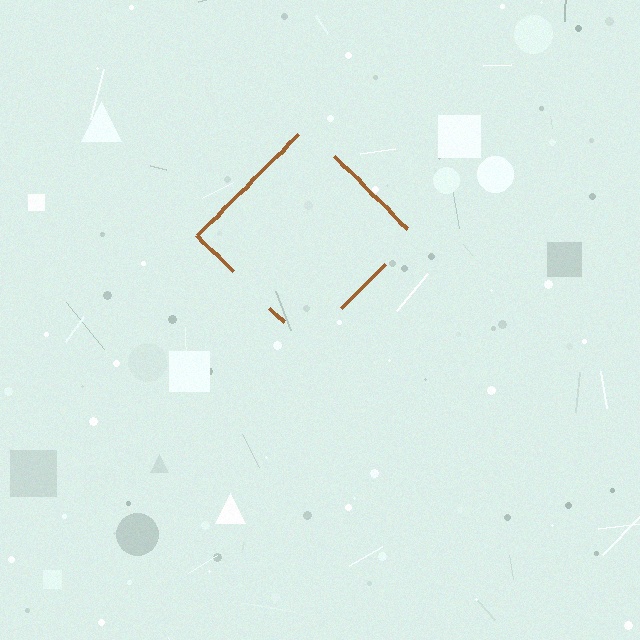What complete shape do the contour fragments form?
The contour fragments form a diamond.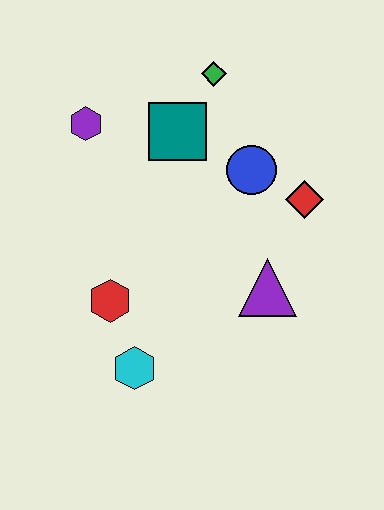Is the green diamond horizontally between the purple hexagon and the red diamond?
Yes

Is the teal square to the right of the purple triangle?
No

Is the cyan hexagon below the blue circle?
Yes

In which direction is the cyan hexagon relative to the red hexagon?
The cyan hexagon is below the red hexagon.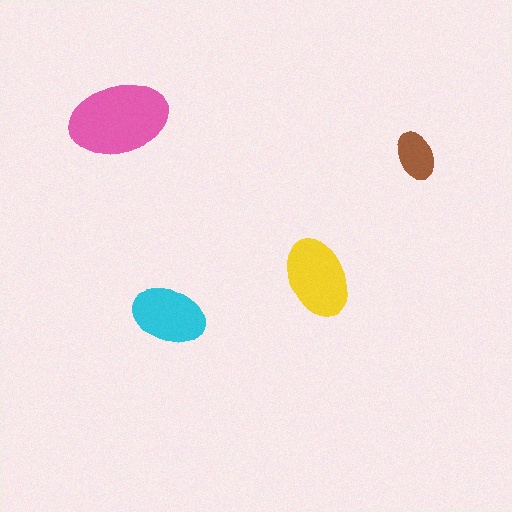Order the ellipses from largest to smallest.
the pink one, the yellow one, the cyan one, the brown one.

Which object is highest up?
The pink ellipse is topmost.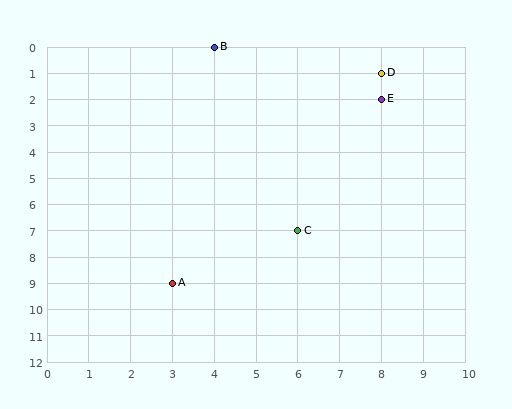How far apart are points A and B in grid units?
Points A and B are 1 column and 9 rows apart (about 9.1 grid units diagonally).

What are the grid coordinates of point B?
Point B is at grid coordinates (4, 0).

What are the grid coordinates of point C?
Point C is at grid coordinates (6, 7).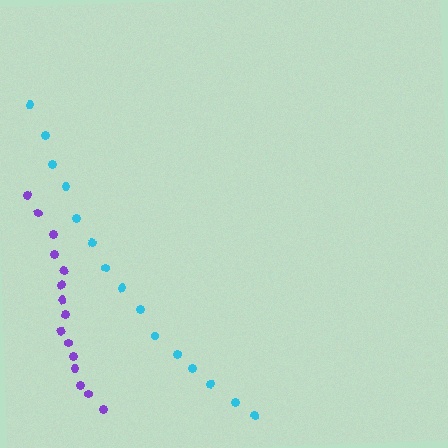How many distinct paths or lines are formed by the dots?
There are 2 distinct paths.